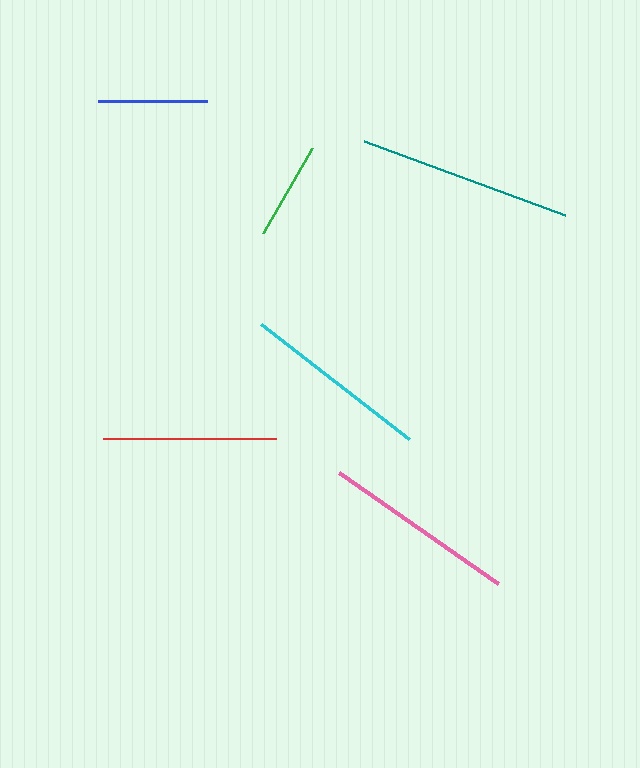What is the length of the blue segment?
The blue segment is approximately 109 pixels long.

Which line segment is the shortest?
The green line is the shortest at approximately 98 pixels.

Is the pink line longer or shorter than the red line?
The pink line is longer than the red line.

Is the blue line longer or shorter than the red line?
The red line is longer than the blue line.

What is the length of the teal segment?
The teal segment is approximately 214 pixels long.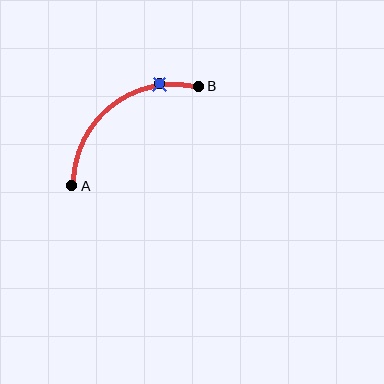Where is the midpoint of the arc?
The arc midpoint is the point on the curve farthest from the straight line joining A and B. It sits above and to the left of that line.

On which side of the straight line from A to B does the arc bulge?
The arc bulges above and to the left of the straight line connecting A and B.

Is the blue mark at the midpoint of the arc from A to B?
No. The blue mark lies on the arc but is closer to endpoint B. The arc midpoint would be at the point on the curve equidistant along the arc from both A and B.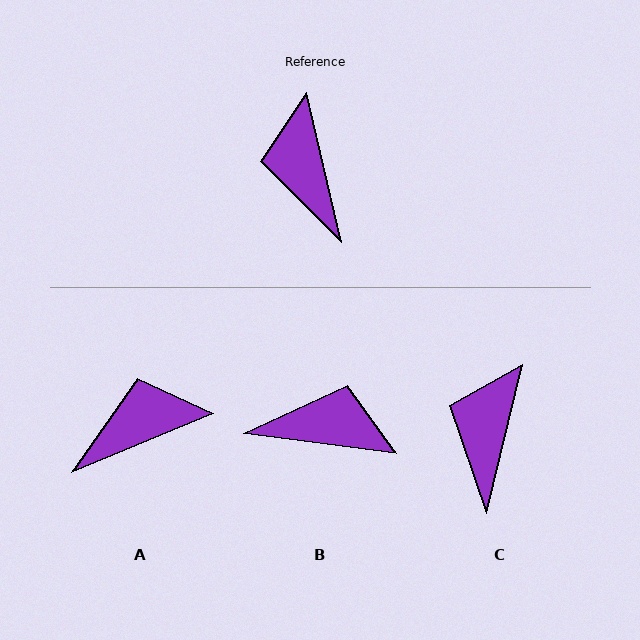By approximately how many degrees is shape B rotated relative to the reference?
Approximately 111 degrees clockwise.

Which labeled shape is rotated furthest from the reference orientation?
B, about 111 degrees away.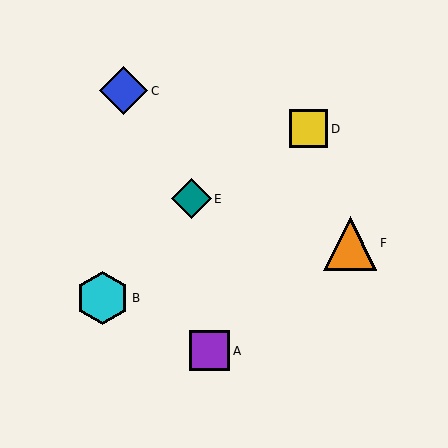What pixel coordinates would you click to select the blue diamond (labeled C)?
Click at (124, 91) to select the blue diamond C.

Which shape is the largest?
The cyan hexagon (labeled B) is the largest.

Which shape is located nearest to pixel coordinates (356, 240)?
The orange triangle (labeled F) at (350, 243) is nearest to that location.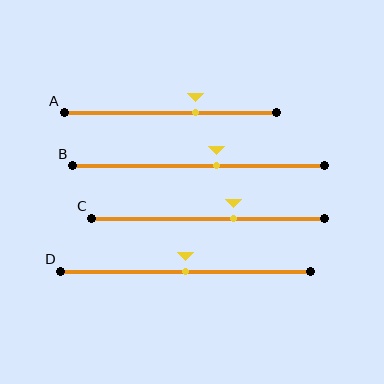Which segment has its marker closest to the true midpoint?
Segment D has its marker closest to the true midpoint.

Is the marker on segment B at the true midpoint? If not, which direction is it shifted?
No, the marker on segment B is shifted to the right by about 7% of the segment length.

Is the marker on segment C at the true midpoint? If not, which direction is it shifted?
No, the marker on segment C is shifted to the right by about 11% of the segment length.